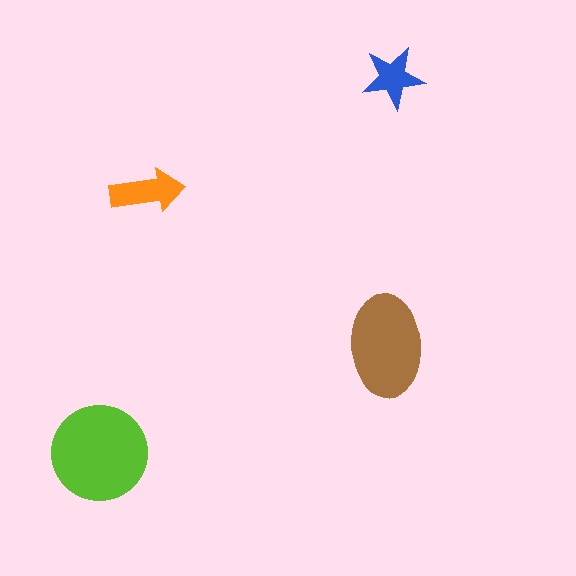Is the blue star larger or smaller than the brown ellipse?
Smaller.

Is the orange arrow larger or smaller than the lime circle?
Smaller.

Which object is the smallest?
The blue star.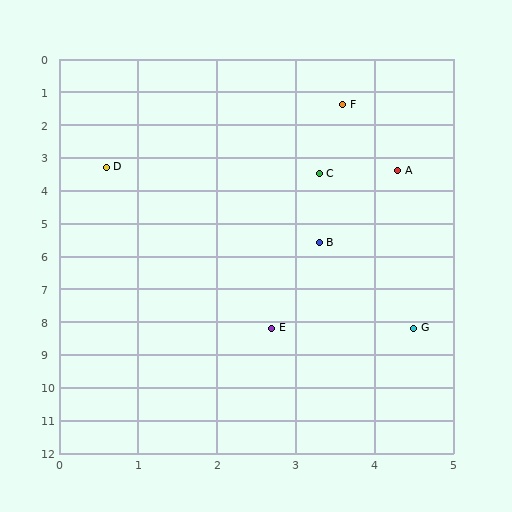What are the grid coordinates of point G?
Point G is at approximately (4.5, 8.2).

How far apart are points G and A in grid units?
Points G and A are about 4.8 grid units apart.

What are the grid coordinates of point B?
Point B is at approximately (3.3, 5.6).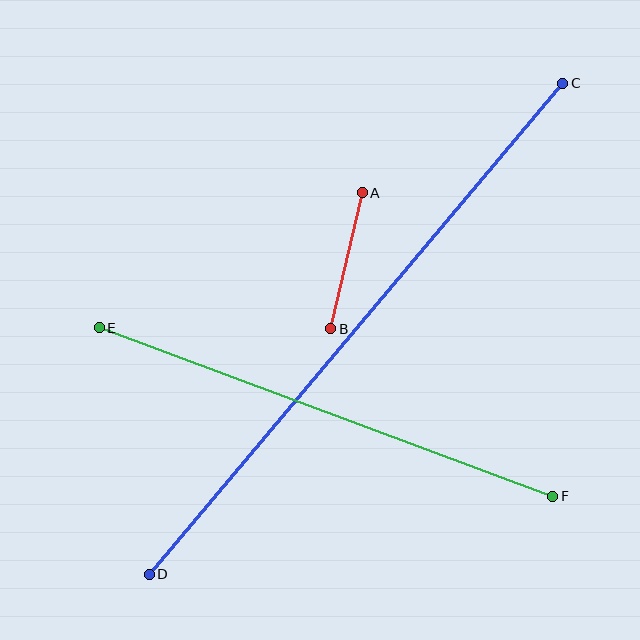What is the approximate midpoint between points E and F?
The midpoint is at approximately (326, 412) pixels.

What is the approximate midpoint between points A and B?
The midpoint is at approximately (346, 261) pixels.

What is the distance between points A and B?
The distance is approximately 139 pixels.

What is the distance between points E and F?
The distance is approximately 484 pixels.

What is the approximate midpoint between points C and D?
The midpoint is at approximately (356, 329) pixels.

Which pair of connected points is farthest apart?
Points C and D are farthest apart.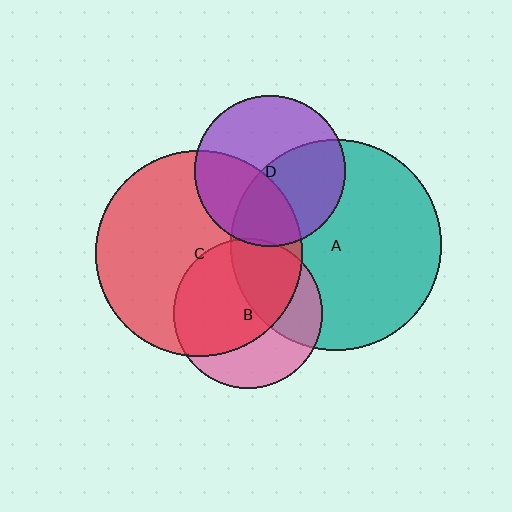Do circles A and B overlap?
Yes.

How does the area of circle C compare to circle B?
Approximately 1.9 times.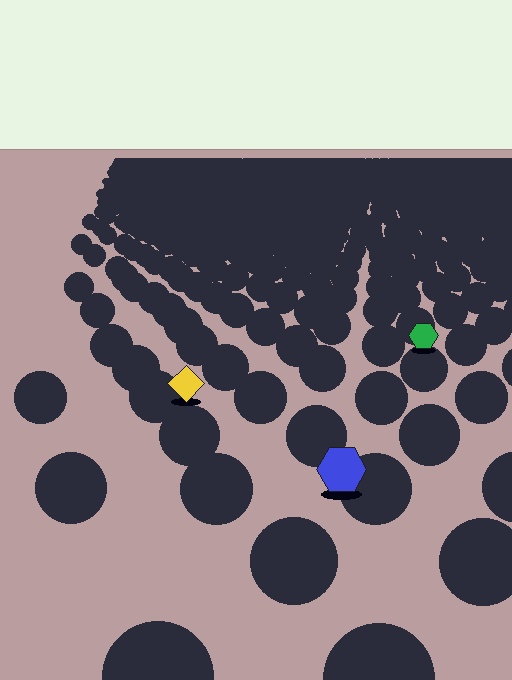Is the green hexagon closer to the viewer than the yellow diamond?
No. The yellow diamond is closer — you can tell from the texture gradient: the ground texture is coarser near it.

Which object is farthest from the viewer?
The green hexagon is farthest from the viewer. It appears smaller and the ground texture around it is denser.